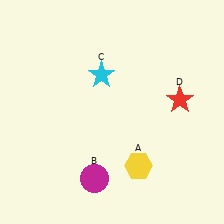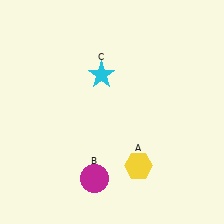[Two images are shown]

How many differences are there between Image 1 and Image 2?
There is 1 difference between the two images.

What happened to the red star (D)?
The red star (D) was removed in Image 2. It was in the top-right area of Image 1.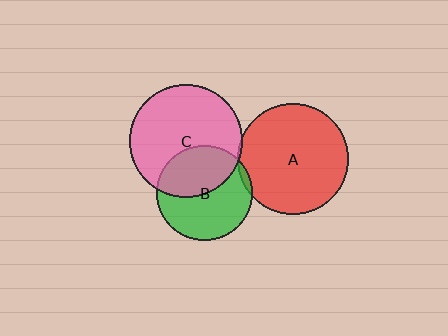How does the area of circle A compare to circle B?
Approximately 1.4 times.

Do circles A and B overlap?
Yes.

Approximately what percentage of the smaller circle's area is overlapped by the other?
Approximately 5%.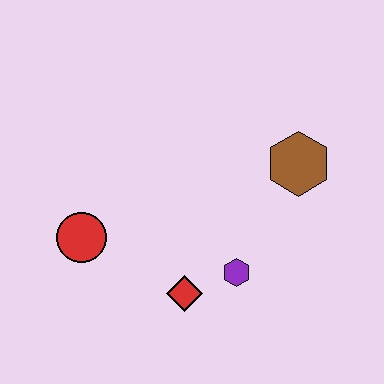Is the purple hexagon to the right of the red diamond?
Yes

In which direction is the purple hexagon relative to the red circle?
The purple hexagon is to the right of the red circle.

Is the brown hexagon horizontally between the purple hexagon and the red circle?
No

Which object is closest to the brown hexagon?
The purple hexagon is closest to the brown hexagon.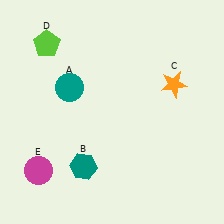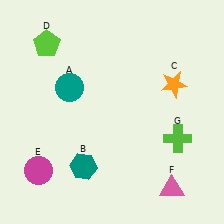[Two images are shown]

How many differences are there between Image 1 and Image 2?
There are 2 differences between the two images.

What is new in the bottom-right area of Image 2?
A lime cross (G) was added in the bottom-right area of Image 2.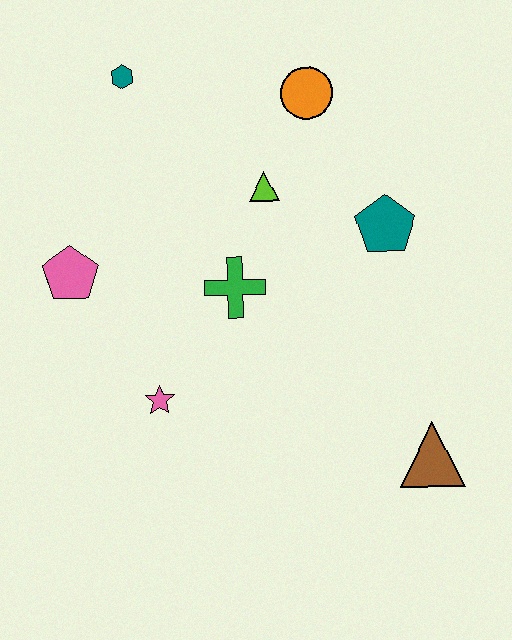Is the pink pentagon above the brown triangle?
Yes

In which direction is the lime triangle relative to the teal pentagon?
The lime triangle is to the left of the teal pentagon.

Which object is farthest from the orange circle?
The brown triangle is farthest from the orange circle.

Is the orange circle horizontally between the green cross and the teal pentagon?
Yes